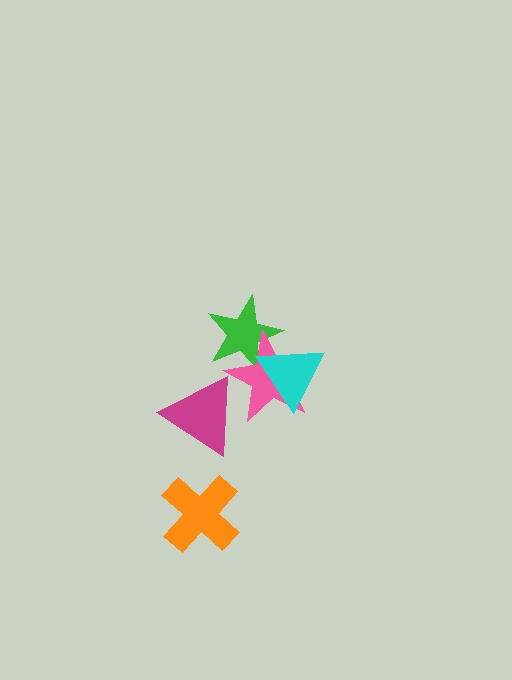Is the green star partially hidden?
Yes, it is partially covered by another shape.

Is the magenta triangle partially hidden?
No, no other shape covers it.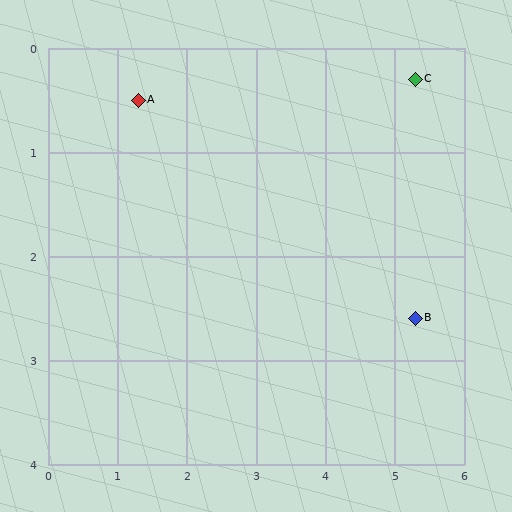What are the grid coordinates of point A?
Point A is at approximately (1.3, 0.5).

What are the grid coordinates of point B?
Point B is at approximately (5.3, 2.6).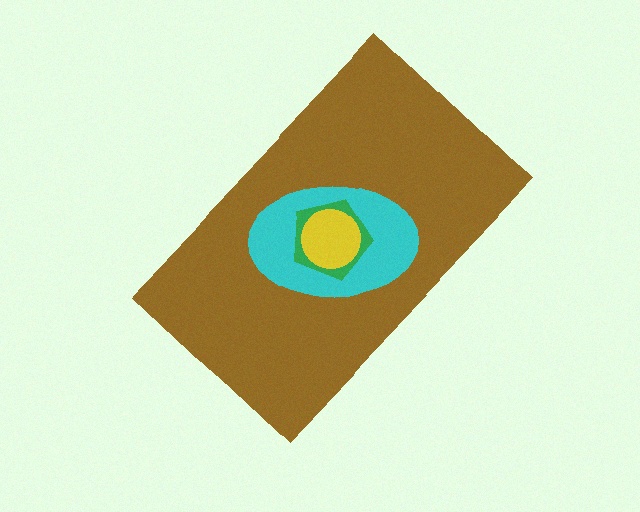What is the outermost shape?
The brown rectangle.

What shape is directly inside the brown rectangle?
The cyan ellipse.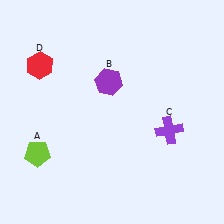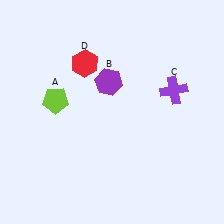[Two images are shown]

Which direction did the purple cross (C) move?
The purple cross (C) moved up.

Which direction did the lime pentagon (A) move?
The lime pentagon (A) moved up.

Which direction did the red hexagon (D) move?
The red hexagon (D) moved right.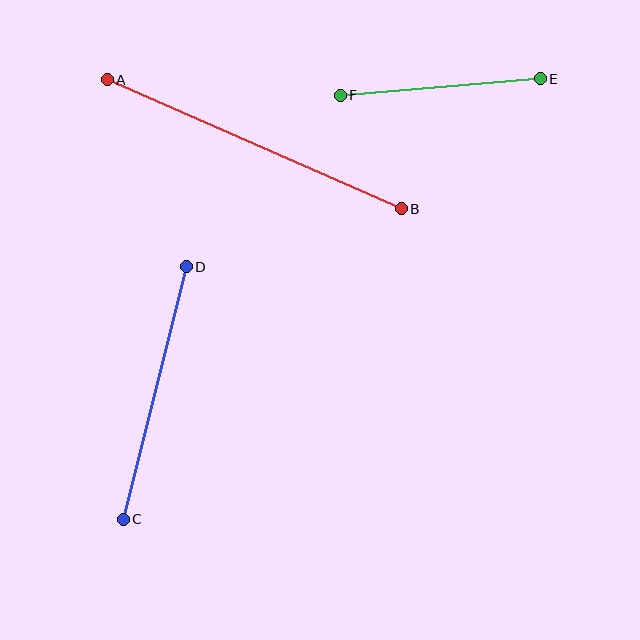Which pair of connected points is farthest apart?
Points A and B are farthest apart.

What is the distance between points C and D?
The distance is approximately 260 pixels.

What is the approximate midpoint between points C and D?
The midpoint is at approximately (155, 393) pixels.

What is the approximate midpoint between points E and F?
The midpoint is at approximately (440, 87) pixels.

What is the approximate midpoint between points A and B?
The midpoint is at approximately (254, 144) pixels.